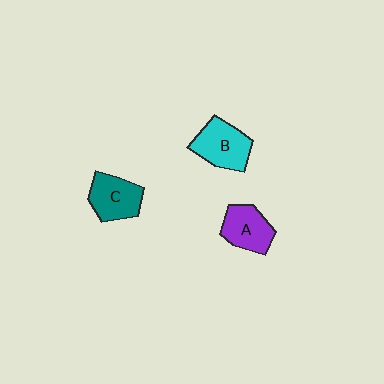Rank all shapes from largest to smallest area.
From largest to smallest: B (cyan), C (teal), A (purple).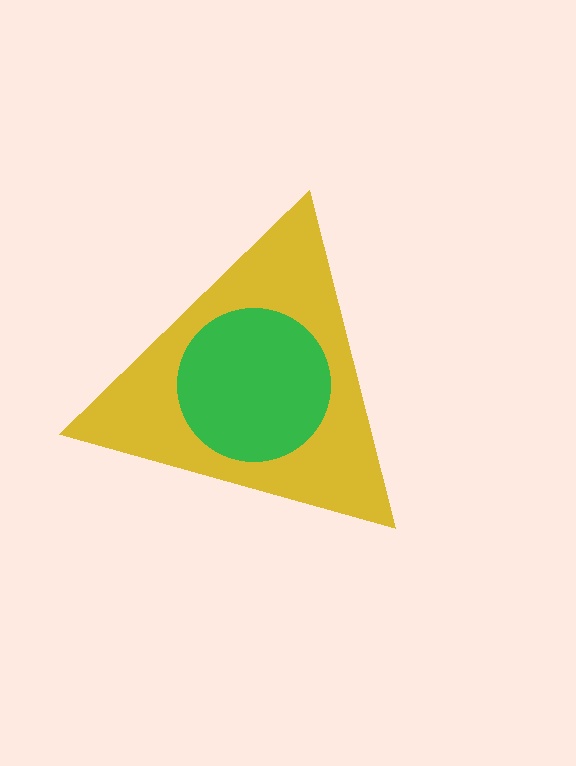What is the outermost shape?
The yellow triangle.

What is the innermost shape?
The green circle.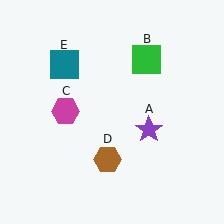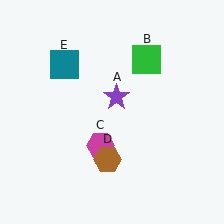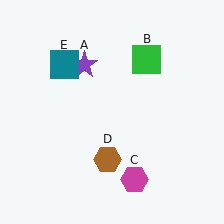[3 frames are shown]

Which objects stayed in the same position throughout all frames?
Green square (object B) and brown hexagon (object D) and teal square (object E) remained stationary.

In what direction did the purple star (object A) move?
The purple star (object A) moved up and to the left.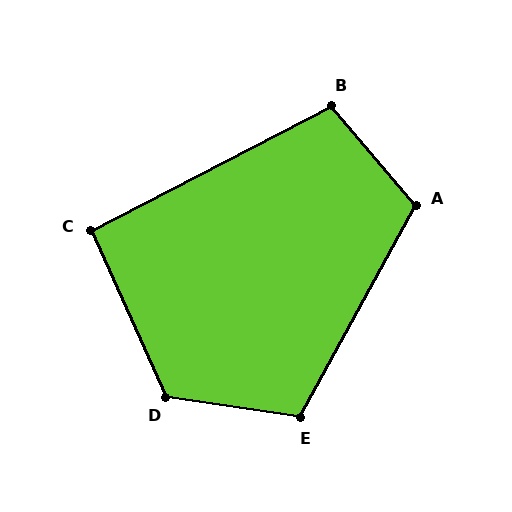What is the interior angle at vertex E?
Approximately 110 degrees (obtuse).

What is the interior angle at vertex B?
Approximately 103 degrees (obtuse).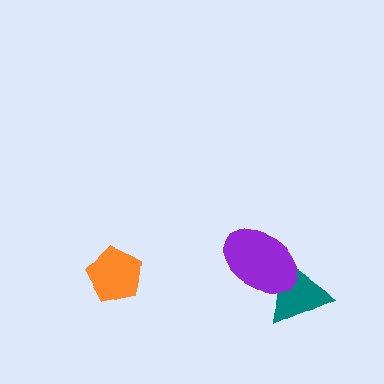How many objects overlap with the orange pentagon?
0 objects overlap with the orange pentagon.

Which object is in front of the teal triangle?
The purple ellipse is in front of the teal triangle.